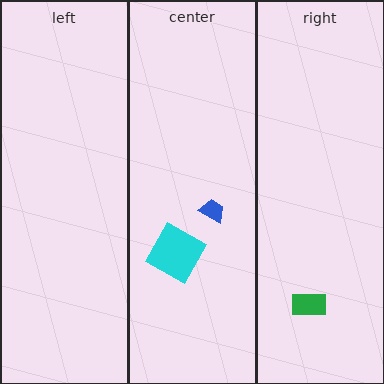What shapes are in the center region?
The blue trapezoid, the cyan square.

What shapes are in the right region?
The green rectangle.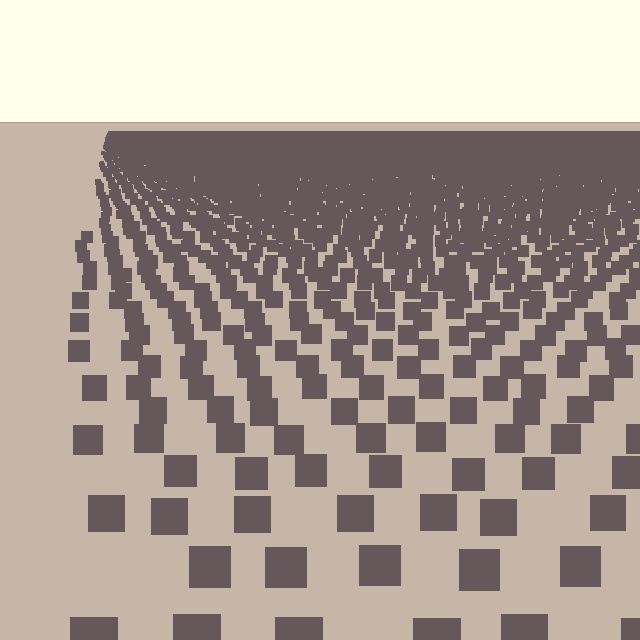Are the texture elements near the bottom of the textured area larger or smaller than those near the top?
Larger. Near the bottom, elements are closer to the viewer and appear at a bigger on-screen size.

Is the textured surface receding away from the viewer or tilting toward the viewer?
The surface is receding away from the viewer. Texture elements get smaller and denser toward the top.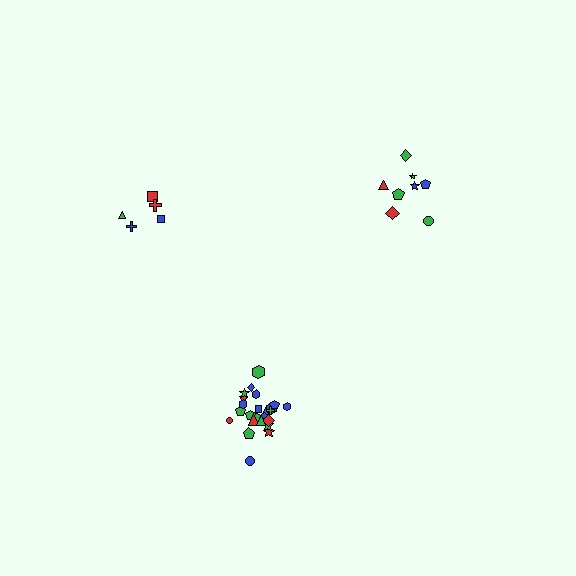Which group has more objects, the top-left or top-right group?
The top-right group.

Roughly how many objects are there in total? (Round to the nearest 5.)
Roughly 40 objects in total.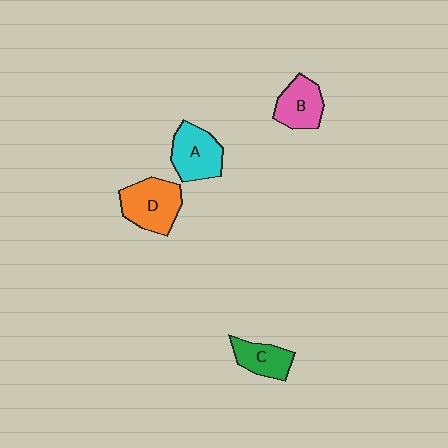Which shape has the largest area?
Shape D (orange).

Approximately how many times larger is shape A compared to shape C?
Approximately 1.4 times.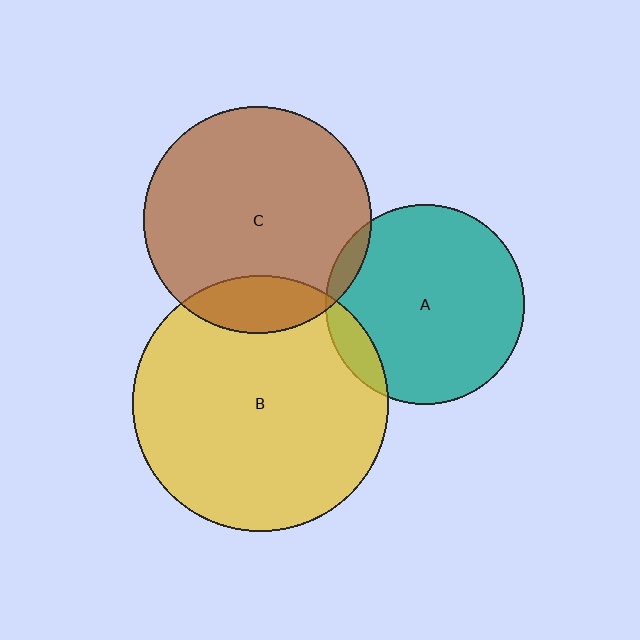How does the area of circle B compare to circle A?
Approximately 1.7 times.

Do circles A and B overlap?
Yes.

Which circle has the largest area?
Circle B (yellow).